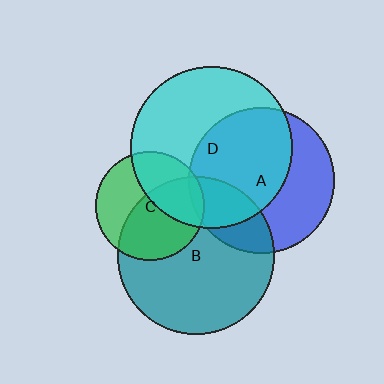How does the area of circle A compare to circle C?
Approximately 1.8 times.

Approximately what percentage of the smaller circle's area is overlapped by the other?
Approximately 55%.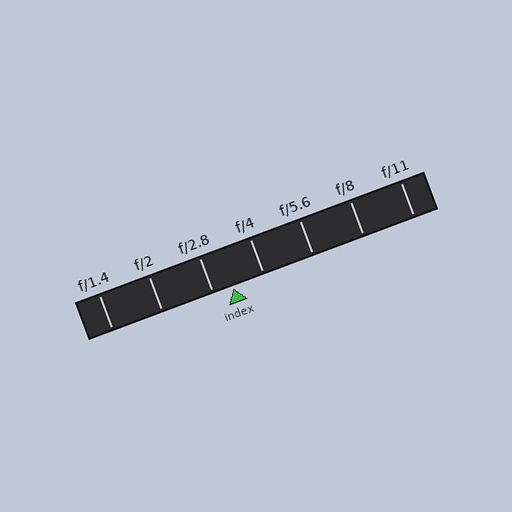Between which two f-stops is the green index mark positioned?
The index mark is between f/2.8 and f/4.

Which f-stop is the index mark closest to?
The index mark is closest to f/2.8.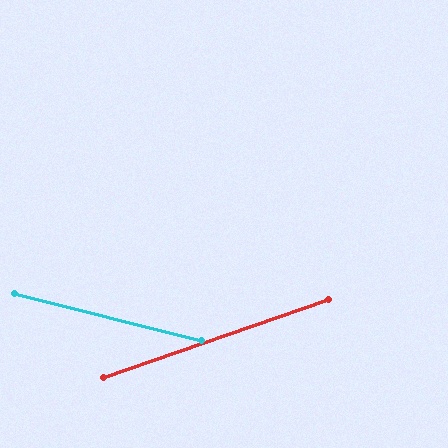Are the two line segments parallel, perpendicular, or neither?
Neither parallel nor perpendicular — they differ by about 34°.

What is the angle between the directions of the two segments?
Approximately 34 degrees.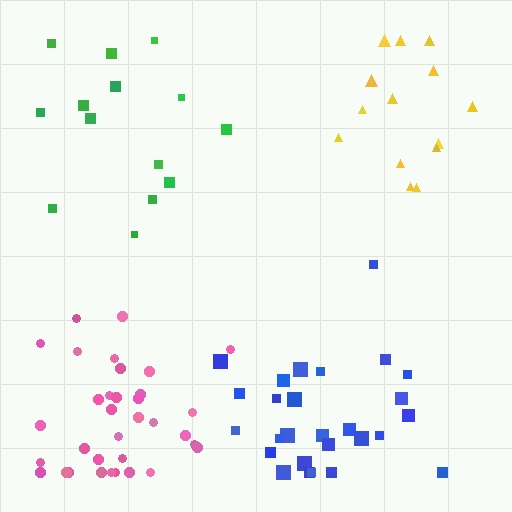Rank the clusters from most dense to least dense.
pink, yellow, blue, green.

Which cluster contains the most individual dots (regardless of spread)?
Pink (35).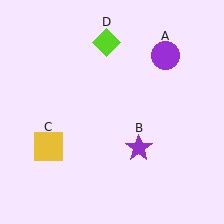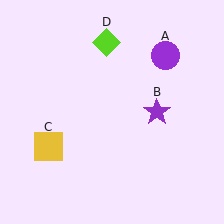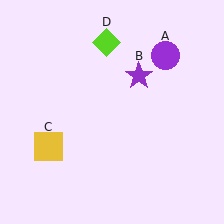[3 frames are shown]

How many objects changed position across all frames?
1 object changed position: purple star (object B).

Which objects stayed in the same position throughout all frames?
Purple circle (object A) and yellow square (object C) and lime diamond (object D) remained stationary.